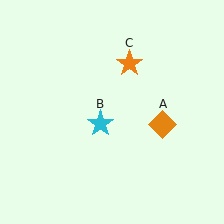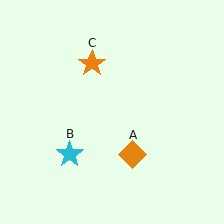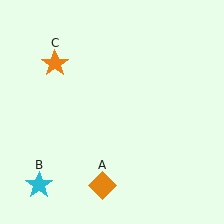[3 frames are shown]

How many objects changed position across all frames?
3 objects changed position: orange diamond (object A), cyan star (object B), orange star (object C).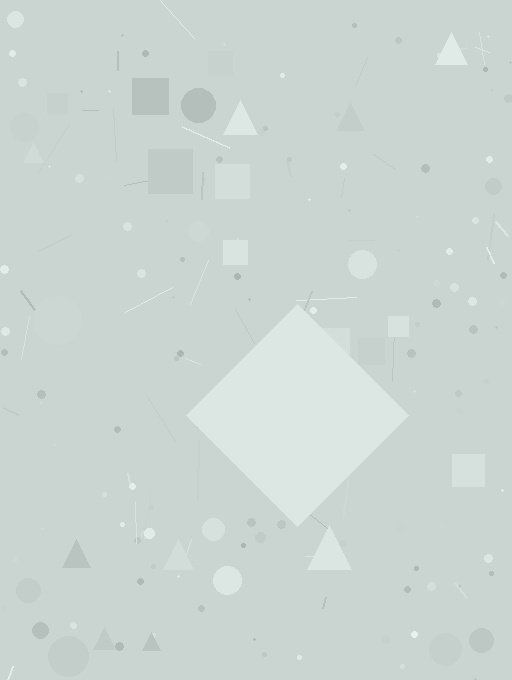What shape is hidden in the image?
A diamond is hidden in the image.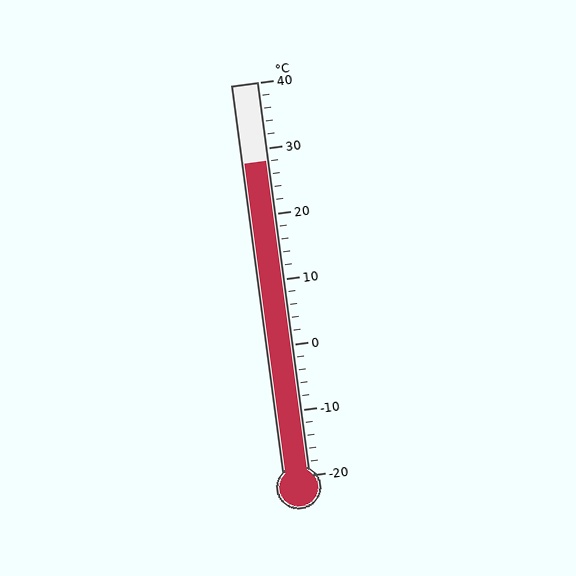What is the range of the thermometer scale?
The thermometer scale ranges from -20°C to 40°C.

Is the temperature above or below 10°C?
The temperature is above 10°C.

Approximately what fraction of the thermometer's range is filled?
The thermometer is filled to approximately 80% of its range.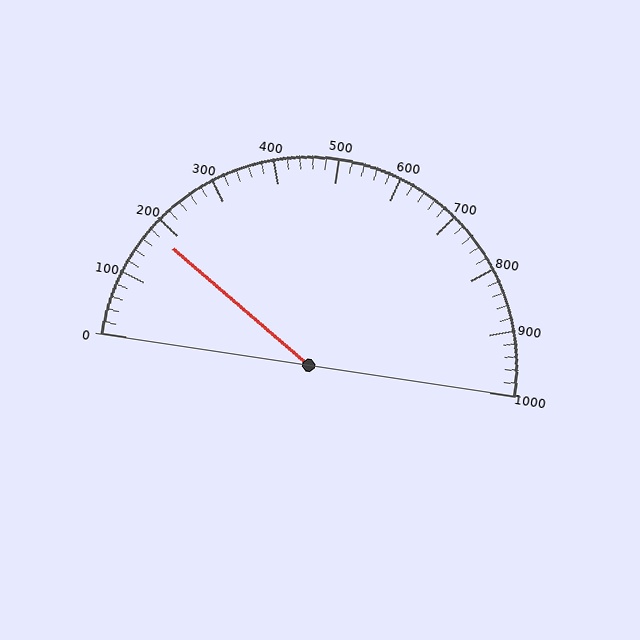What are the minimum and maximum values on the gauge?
The gauge ranges from 0 to 1000.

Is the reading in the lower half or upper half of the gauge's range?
The reading is in the lower half of the range (0 to 1000).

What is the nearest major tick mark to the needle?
The nearest major tick mark is 200.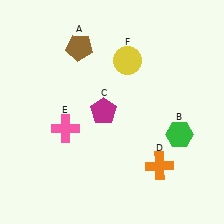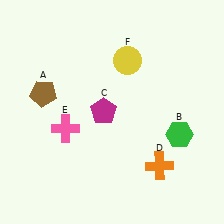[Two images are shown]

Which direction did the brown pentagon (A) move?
The brown pentagon (A) moved down.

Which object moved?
The brown pentagon (A) moved down.